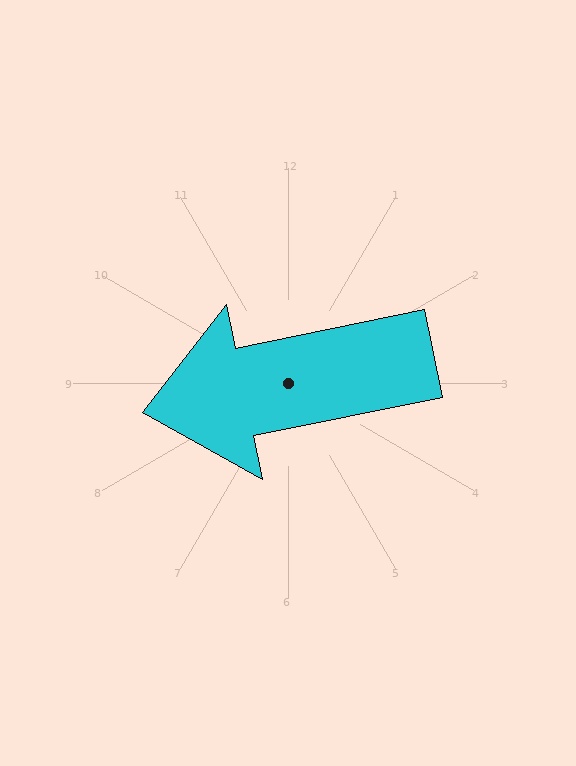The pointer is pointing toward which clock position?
Roughly 9 o'clock.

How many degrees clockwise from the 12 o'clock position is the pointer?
Approximately 259 degrees.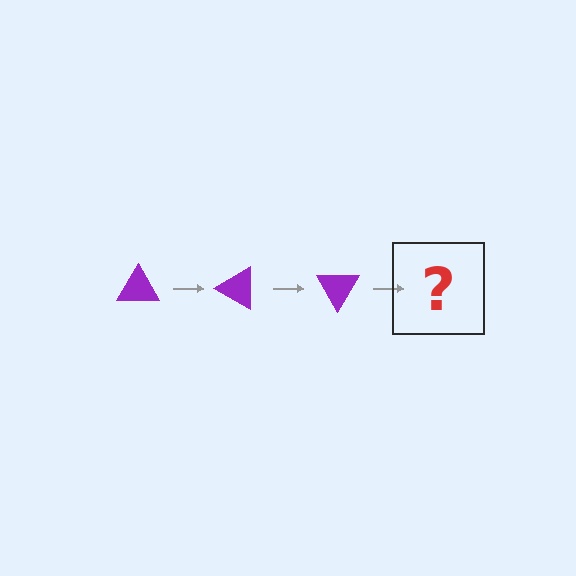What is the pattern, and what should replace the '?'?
The pattern is that the triangle rotates 30 degrees each step. The '?' should be a purple triangle rotated 90 degrees.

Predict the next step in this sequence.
The next step is a purple triangle rotated 90 degrees.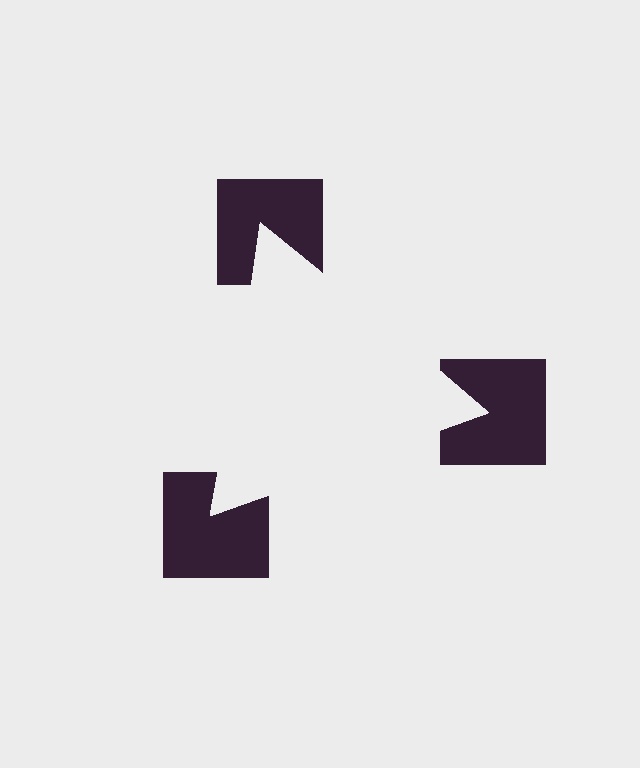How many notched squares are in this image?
There are 3 — one at each vertex of the illusory triangle.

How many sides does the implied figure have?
3 sides.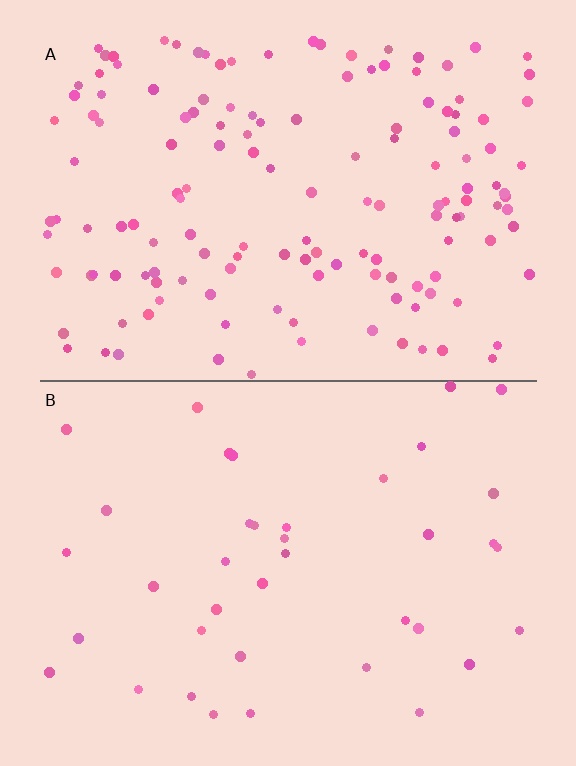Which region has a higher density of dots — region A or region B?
A (the top).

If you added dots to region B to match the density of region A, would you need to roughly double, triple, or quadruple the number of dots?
Approximately quadruple.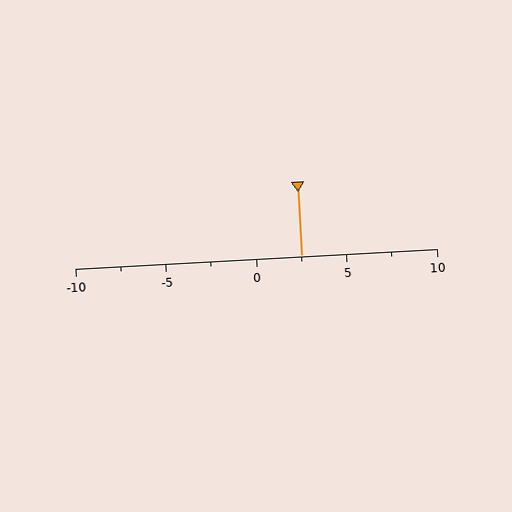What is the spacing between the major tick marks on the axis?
The major ticks are spaced 5 apart.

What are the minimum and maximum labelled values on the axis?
The axis runs from -10 to 10.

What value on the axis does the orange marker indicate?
The marker indicates approximately 2.5.